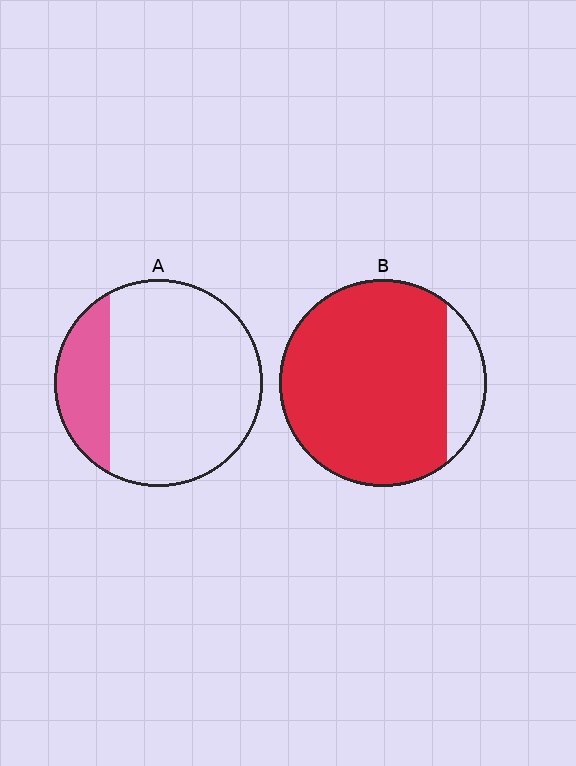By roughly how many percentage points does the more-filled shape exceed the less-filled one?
By roughly 65 percentage points (B over A).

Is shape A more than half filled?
No.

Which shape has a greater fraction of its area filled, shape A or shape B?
Shape B.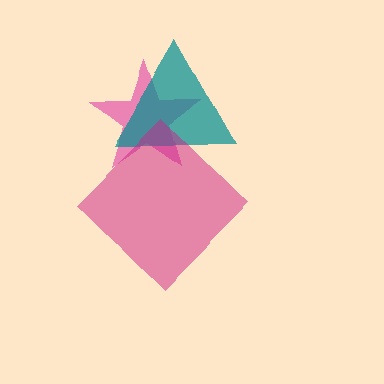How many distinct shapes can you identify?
There are 3 distinct shapes: a pink star, a teal triangle, a magenta diamond.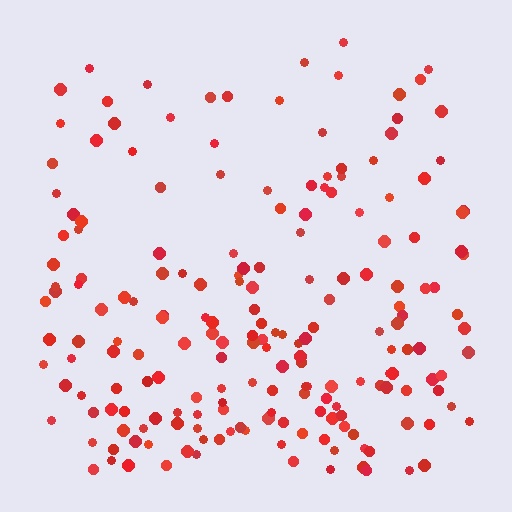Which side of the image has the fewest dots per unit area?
The top.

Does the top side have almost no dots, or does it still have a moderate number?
Still a moderate number, just noticeably fewer than the bottom.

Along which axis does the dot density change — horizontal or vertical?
Vertical.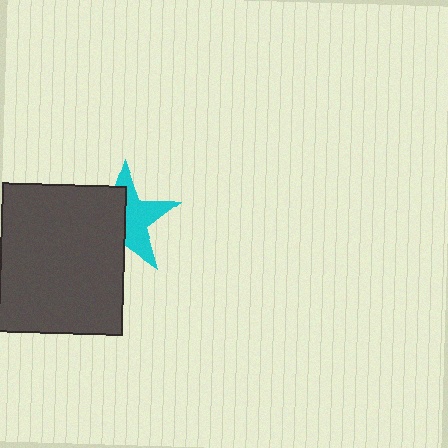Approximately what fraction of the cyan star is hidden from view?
Roughly 50% of the cyan star is hidden behind the dark gray rectangle.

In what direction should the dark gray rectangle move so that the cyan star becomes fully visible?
The dark gray rectangle should move left. That is the shortest direction to clear the overlap and leave the cyan star fully visible.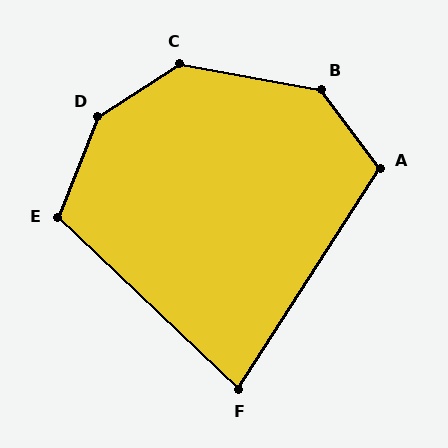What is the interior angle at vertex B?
Approximately 137 degrees (obtuse).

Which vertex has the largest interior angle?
D, at approximately 144 degrees.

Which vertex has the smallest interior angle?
F, at approximately 79 degrees.